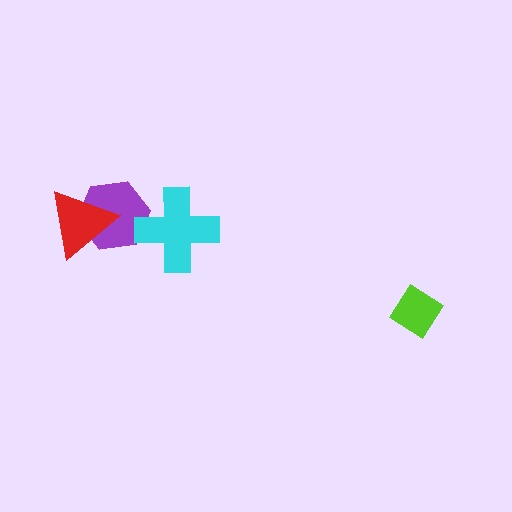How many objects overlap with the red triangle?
1 object overlaps with the red triangle.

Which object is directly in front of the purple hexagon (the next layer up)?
The red triangle is directly in front of the purple hexagon.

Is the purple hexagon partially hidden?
Yes, it is partially covered by another shape.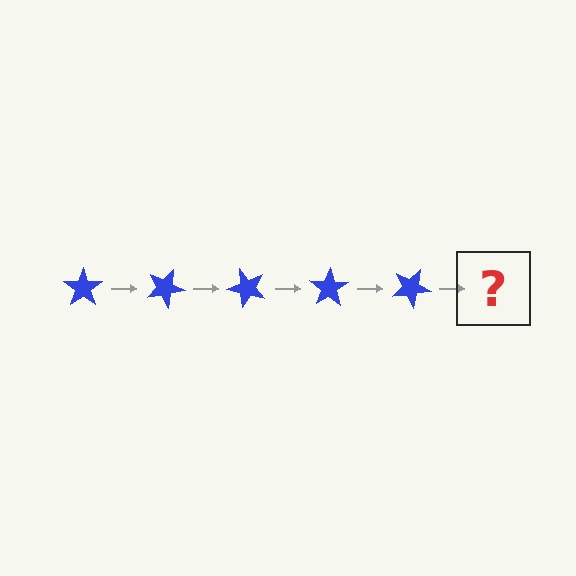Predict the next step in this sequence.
The next step is a blue star rotated 125 degrees.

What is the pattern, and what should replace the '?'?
The pattern is that the star rotates 25 degrees each step. The '?' should be a blue star rotated 125 degrees.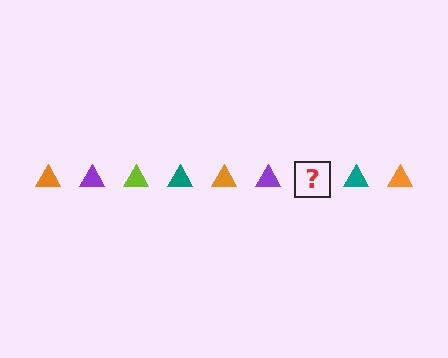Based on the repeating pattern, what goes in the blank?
The blank should be a lime triangle.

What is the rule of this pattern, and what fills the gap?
The rule is that the pattern cycles through orange, purple, lime, teal triangles. The gap should be filled with a lime triangle.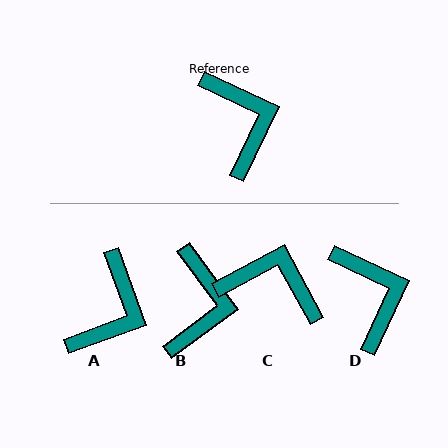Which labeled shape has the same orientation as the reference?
D.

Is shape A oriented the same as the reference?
No, it is off by about 45 degrees.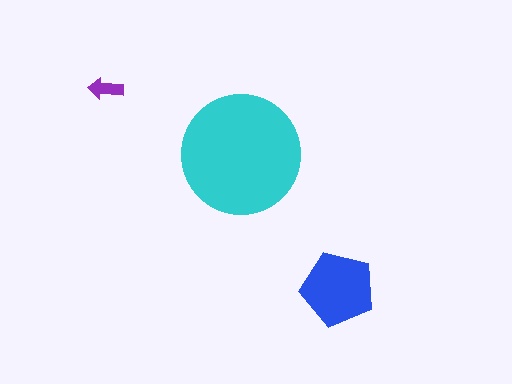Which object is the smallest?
The purple arrow.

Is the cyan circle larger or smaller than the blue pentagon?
Larger.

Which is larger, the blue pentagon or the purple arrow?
The blue pentagon.